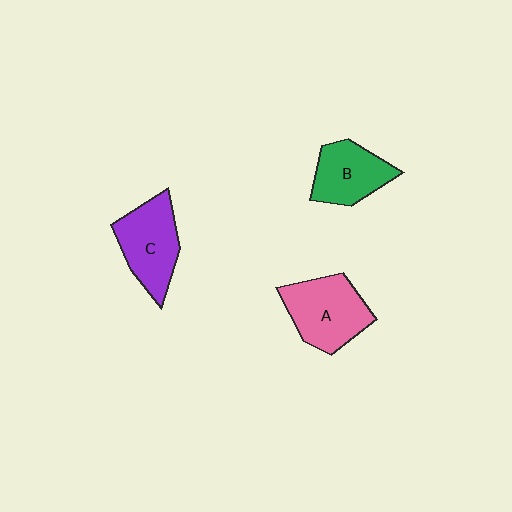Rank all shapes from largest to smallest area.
From largest to smallest: A (pink), C (purple), B (green).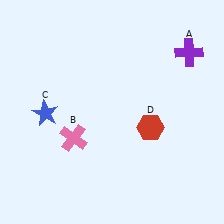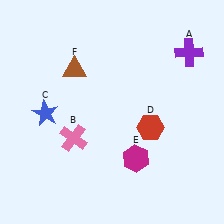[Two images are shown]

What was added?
A magenta hexagon (E), a brown triangle (F) were added in Image 2.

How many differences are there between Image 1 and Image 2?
There are 2 differences between the two images.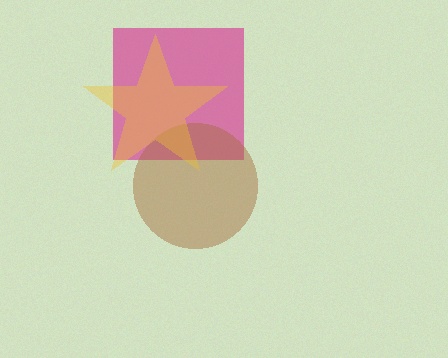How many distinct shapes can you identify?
There are 3 distinct shapes: a magenta square, a brown circle, a yellow star.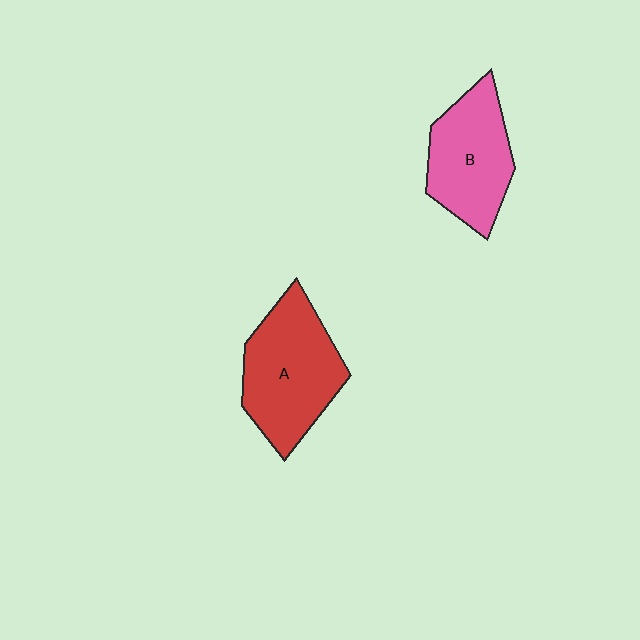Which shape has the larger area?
Shape A (red).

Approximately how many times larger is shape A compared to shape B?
Approximately 1.2 times.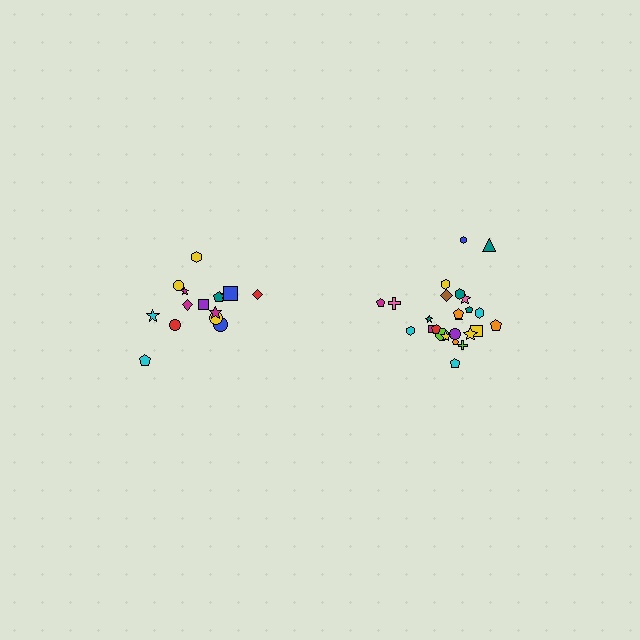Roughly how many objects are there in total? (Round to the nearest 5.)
Roughly 40 objects in total.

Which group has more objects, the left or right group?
The right group.